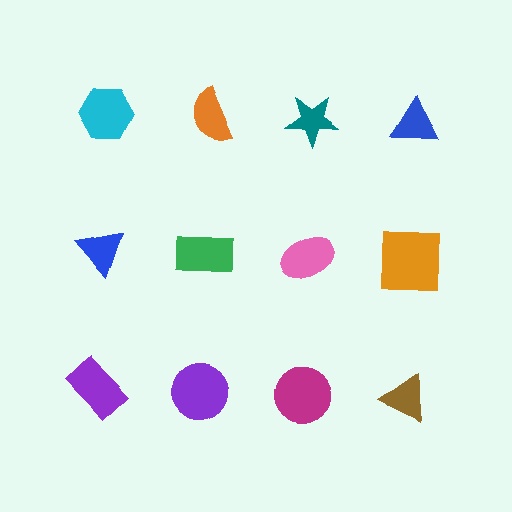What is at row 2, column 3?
A pink ellipse.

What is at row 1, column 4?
A blue triangle.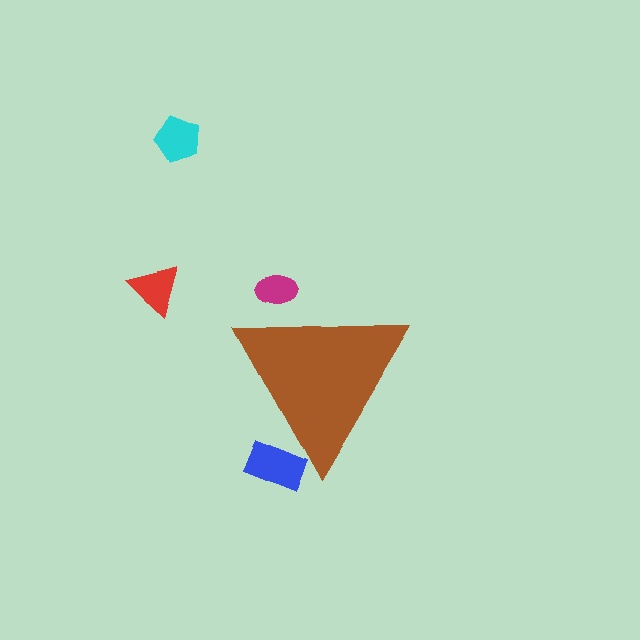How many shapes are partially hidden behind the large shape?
2 shapes are partially hidden.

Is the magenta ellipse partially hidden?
Yes, the magenta ellipse is partially hidden behind the brown triangle.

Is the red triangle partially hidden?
No, the red triangle is fully visible.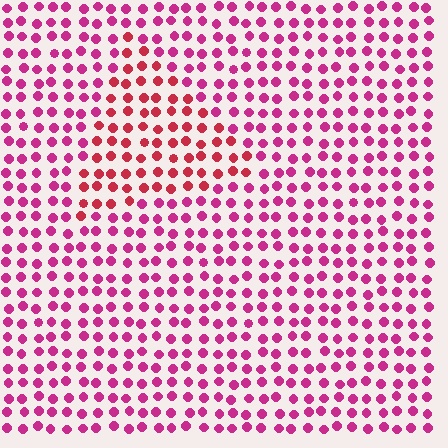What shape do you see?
I see a triangle.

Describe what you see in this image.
The image is filled with small magenta elements in a uniform arrangement. A triangle-shaped region is visible where the elements are tinted to a slightly different hue, forming a subtle color boundary.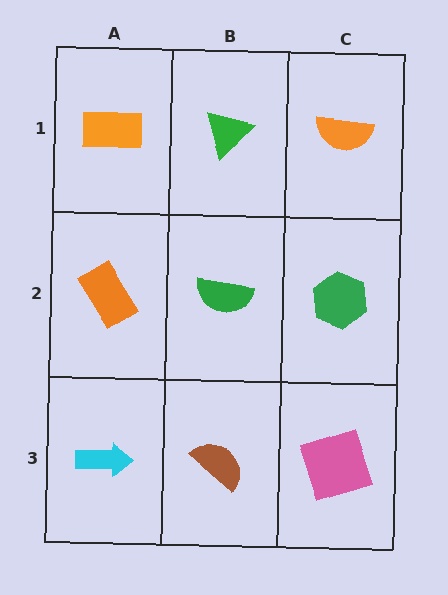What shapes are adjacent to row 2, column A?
An orange rectangle (row 1, column A), a cyan arrow (row 3, column A), a green semicircle (row 2, column B).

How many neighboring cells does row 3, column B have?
3.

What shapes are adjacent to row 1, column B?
A green semicircle (row 2, column B), an orange rectangle (row 1, column A), an orange semicircle (row 1, column C).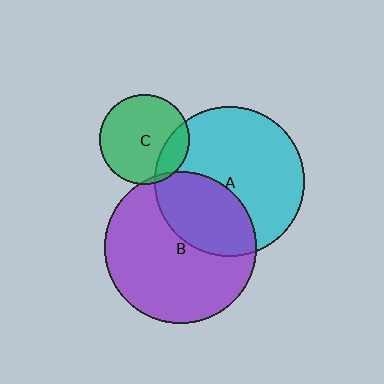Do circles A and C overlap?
Yes.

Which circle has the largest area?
Circle B (purple).